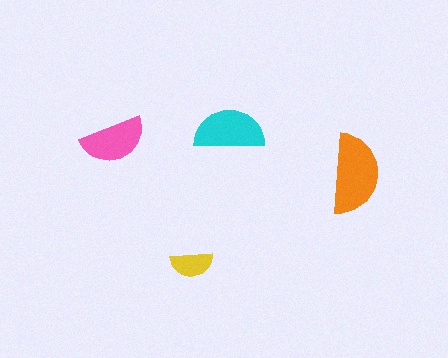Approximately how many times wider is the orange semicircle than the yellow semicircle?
About 2 times wider.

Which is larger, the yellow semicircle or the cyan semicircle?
The cyan one.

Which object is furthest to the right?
The orange semicircle is rightmost.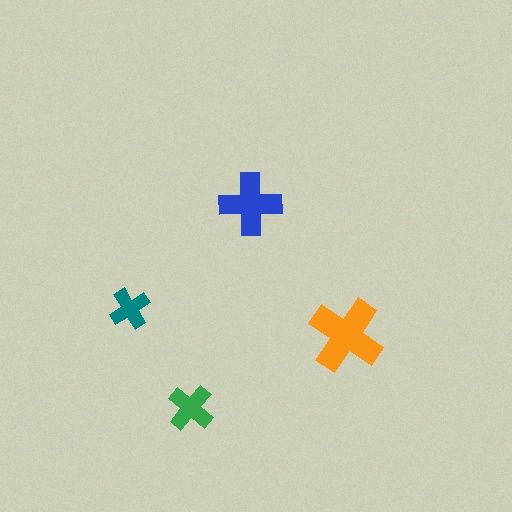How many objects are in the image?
There are 4 objects in the image.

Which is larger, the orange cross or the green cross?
The orange one.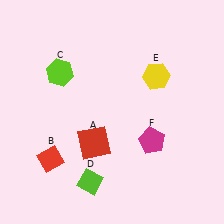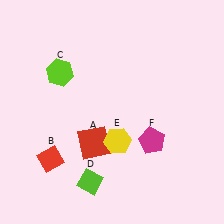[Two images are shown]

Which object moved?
The yellow hexagon (E) moved down.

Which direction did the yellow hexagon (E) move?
The yellow hexagon (E) moved down.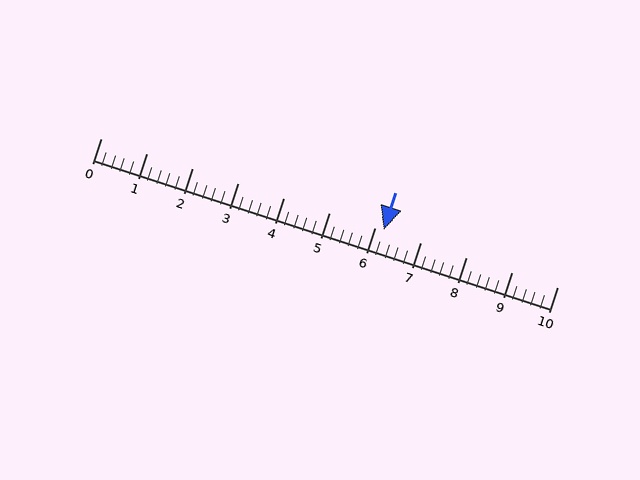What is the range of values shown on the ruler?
The ruler shows values from 0 to 10.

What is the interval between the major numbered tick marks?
The major tick marks are spaced 1 units apart.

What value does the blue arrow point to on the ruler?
The blue arrow points to approximately 6.2.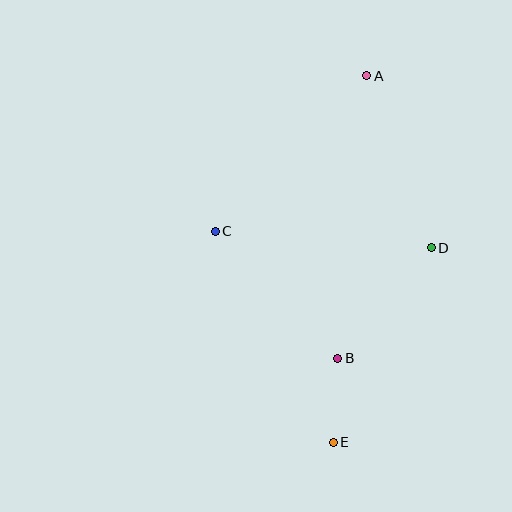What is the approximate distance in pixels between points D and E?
The distance between D and E is approximately 218 pixels.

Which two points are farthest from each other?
Points A and E are farthest from each other.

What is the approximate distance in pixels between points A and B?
The distance between A and B is approximately 284 pixels.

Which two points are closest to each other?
Points B and E are closest to each other.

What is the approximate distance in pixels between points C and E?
The distance between C and E is approximately 242 pixels.